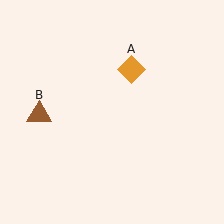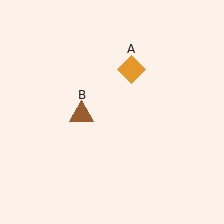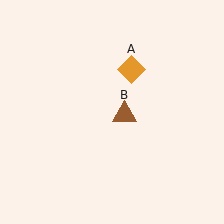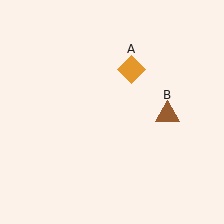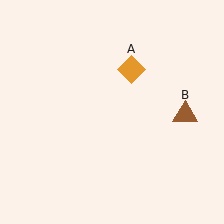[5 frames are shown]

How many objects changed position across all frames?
1 object changed position: brown triangle (object B).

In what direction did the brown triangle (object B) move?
The brown triangle (object B) moved right.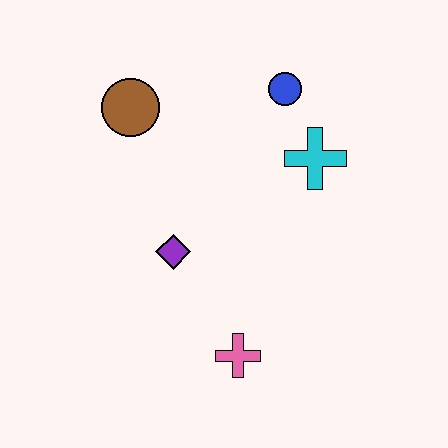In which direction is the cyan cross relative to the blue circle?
The cyan cross is below the blue circle.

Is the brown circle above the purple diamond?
Yes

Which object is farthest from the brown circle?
The pink cross is farthest from the brown circle.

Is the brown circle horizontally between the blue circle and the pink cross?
No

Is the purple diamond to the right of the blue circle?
No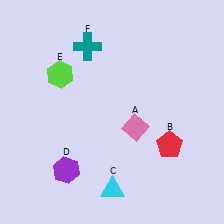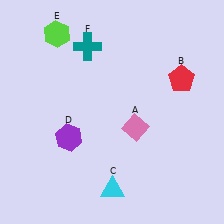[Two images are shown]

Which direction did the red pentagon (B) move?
The red pentagon (B) moved up.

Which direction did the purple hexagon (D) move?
The purple hexagon (D) moved up.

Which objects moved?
The objects that moved are: the red pentagon (B), the purple hexagon (D), the lime hexagon (E).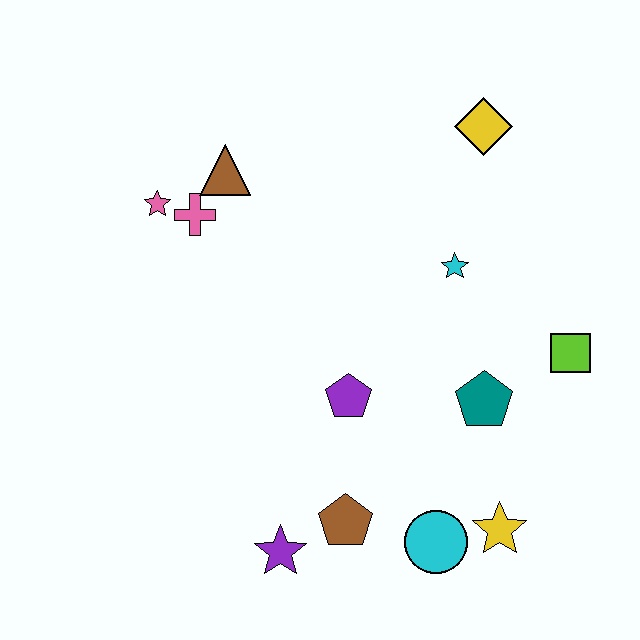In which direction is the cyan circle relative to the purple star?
The cyan circle is to the right of the purple star.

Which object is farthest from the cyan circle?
The pink star is farthest from the cyan circle.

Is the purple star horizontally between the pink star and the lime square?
Yes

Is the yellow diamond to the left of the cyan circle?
No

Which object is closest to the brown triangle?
The pink cross is closest to the brown triangle.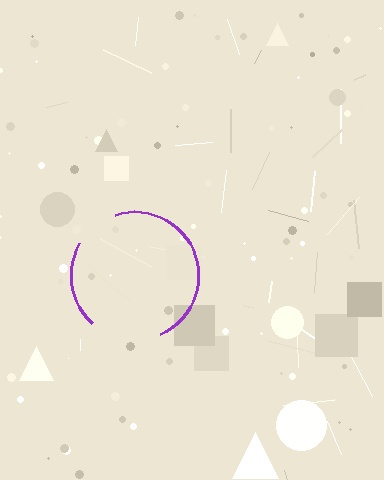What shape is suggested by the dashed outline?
The dashed outline suggests a circle.